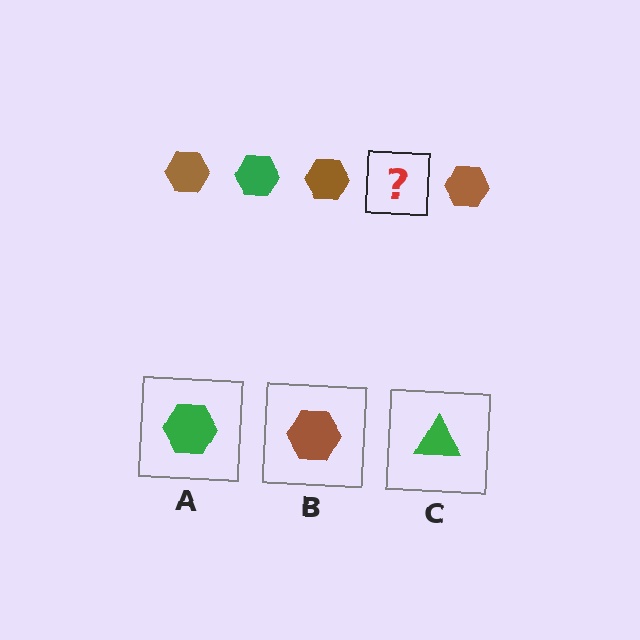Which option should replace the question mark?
Option A.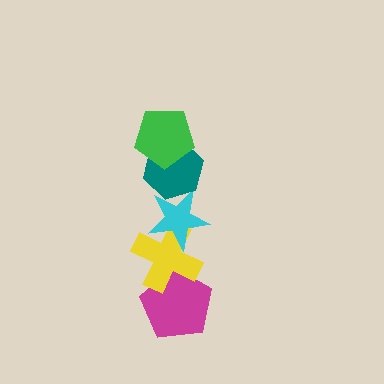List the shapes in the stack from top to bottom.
From top to bottom: the green pentagon, the teal hexagon, the cyan star, the yellow cross, the magenta pentagon.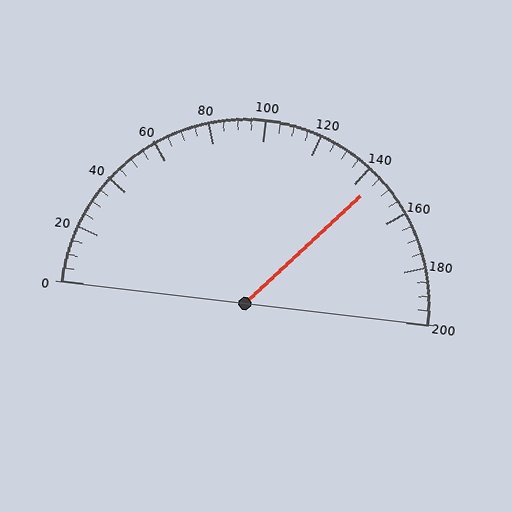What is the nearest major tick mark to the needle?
The nearest major tick mark is 140.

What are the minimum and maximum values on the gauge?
The gauge ranges from 0 to 200.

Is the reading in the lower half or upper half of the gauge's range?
The reading is in the upper half of the range (0 to 200).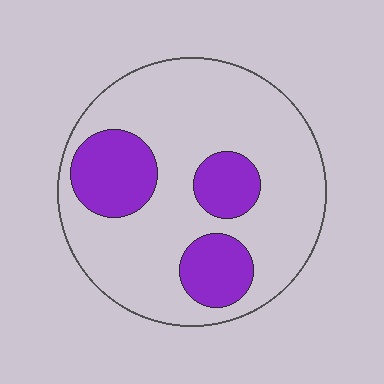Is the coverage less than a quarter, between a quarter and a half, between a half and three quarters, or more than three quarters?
Less than a quarter.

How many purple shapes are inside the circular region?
3.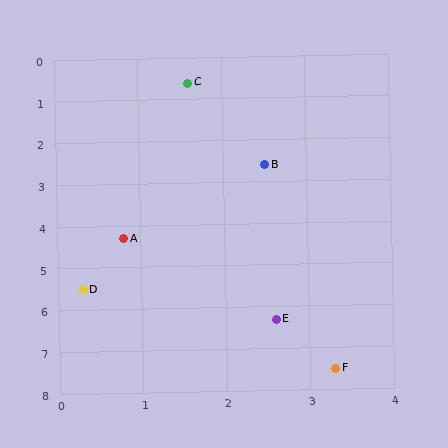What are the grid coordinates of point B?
Point B is at approximately (2.5, 2.6).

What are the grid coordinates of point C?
Point C is at approximately (1.6, 0.6).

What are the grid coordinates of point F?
Point F is at approximately (3.3, 7.5).